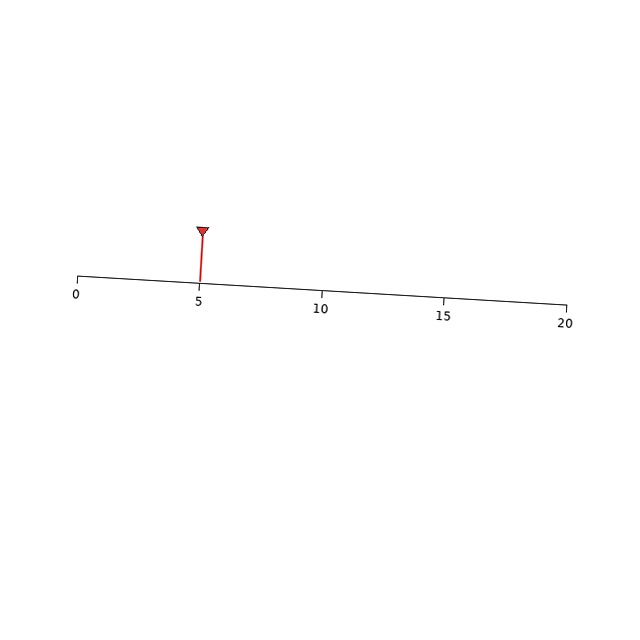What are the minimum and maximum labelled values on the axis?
The axis runs from 0 to 20.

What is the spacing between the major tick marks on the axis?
The major ticks are spaced 5 apart.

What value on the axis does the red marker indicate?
The marker indicates approximately 5.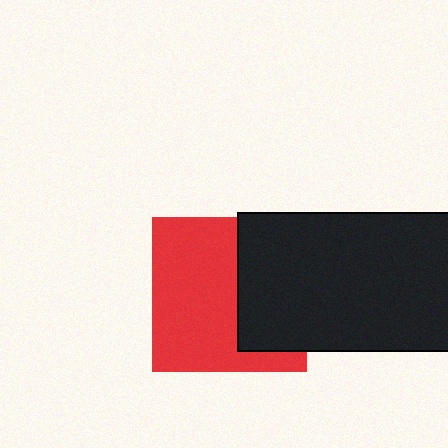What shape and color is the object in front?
The object in front is a black rectangle.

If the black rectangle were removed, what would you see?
You would see the complete red square.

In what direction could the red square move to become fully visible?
The red square could move left. That would shift it out from behind the black rectangle entirely.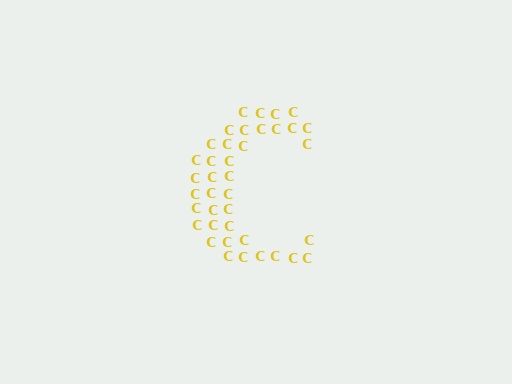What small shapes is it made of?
It is made of small letter C's.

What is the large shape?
The large shape is the letter C.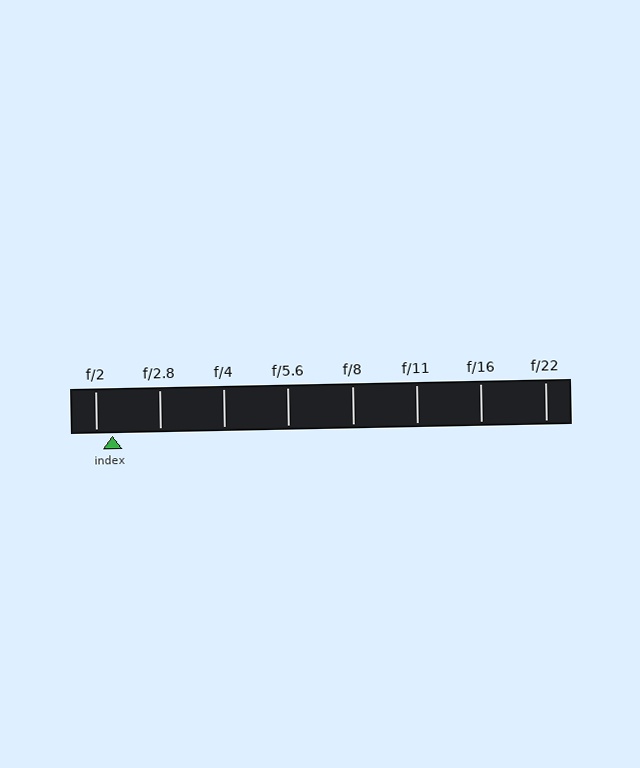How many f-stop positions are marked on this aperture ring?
There are 8 f-stop positions marked.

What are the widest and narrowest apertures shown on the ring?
The widest aperture shown is f/2 and the narrowest is f/22.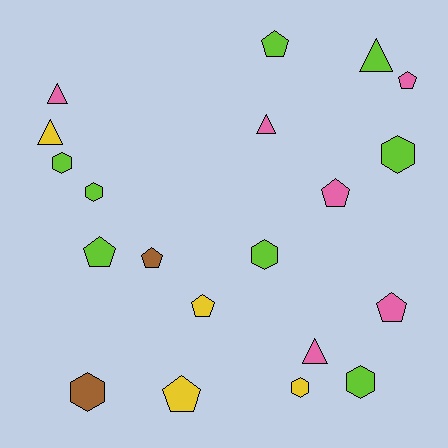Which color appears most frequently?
Lime, with 8 objects.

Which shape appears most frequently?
Pentagon, with 8 objects.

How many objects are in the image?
There are 20 objects.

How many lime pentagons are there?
There are 2 lime pentagons.